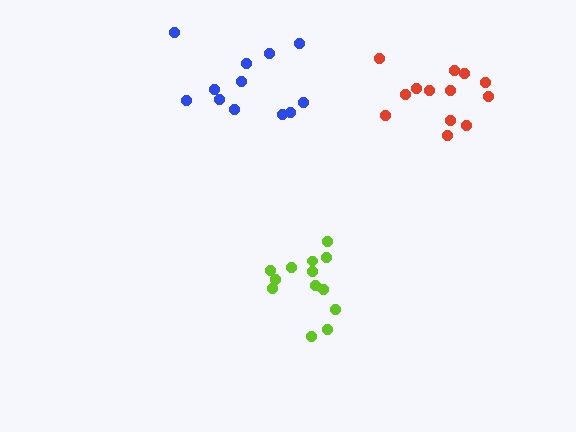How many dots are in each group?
Group 1: 13 dots, Group 2: 14 dots, Group 3: 12 dots (39 total).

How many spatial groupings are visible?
There are 3 spatial groupings.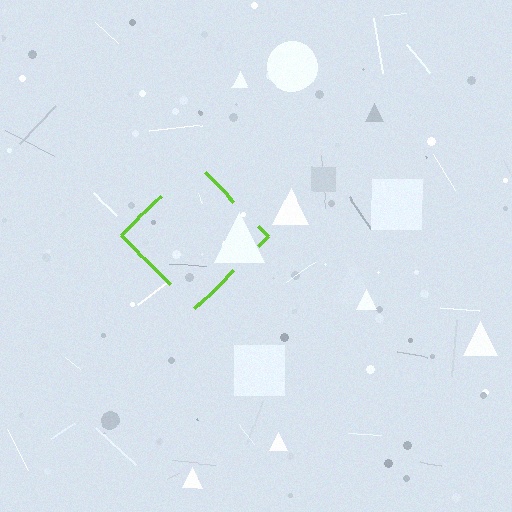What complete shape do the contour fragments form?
The contour fragments form a diamond.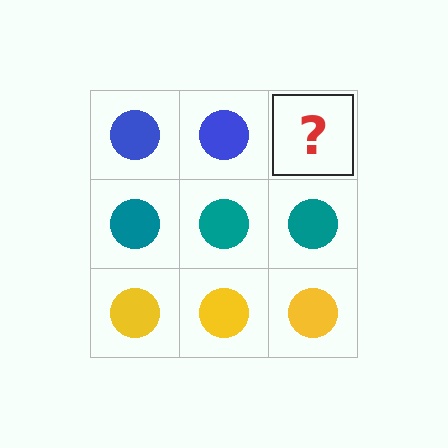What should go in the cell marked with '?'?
The missing cell should contain a blue circle.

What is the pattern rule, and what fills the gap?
The rule is that each row has a consistent color. The gap should be filled with a blue circle.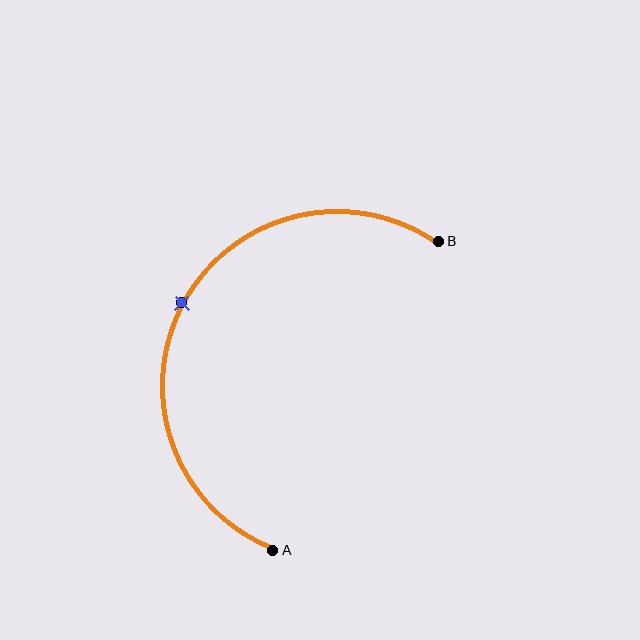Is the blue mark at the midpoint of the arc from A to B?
Yes. The blue mark lies on the arc at equal arc-length from both A and B — it is the arc midpoint.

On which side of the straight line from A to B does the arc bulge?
The arc bulges to the left of the straight line connecting A and B.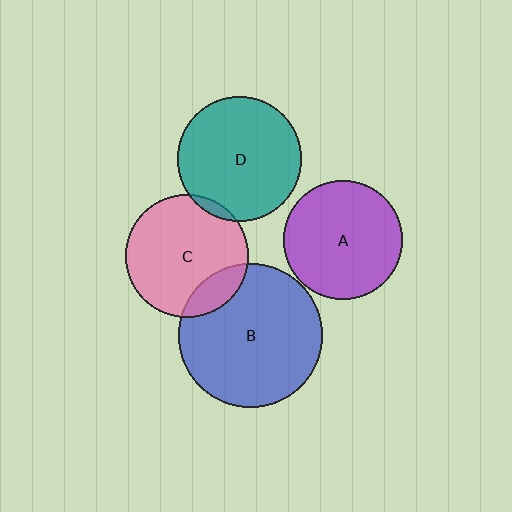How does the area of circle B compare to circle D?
Approximately 1.3 times.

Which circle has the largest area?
Circle B (blue).